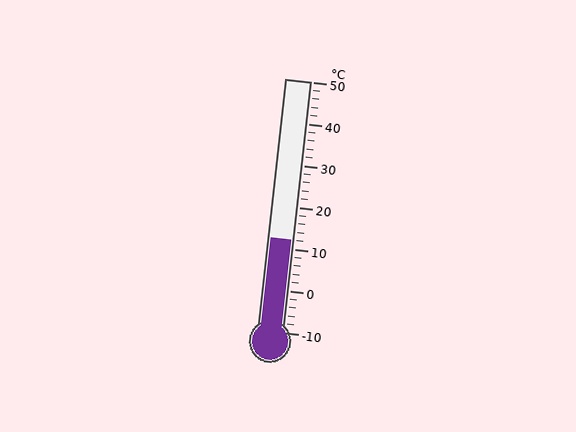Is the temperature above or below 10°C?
The temperature is above 10°C.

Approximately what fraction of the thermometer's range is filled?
The thermometer is filled to approximately 35% of its range.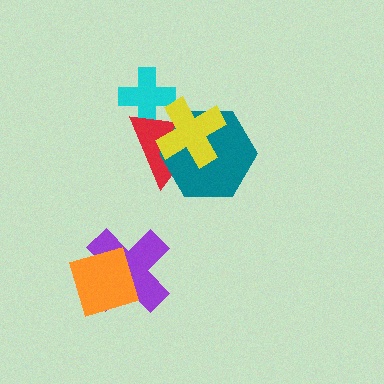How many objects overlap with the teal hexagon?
2 objects overlap with the teal hexagon.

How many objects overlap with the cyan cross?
2 objects overlap with the cyan cross.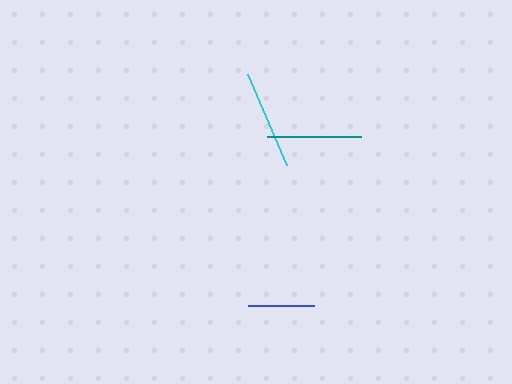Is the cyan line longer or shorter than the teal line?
The cyan line is longer than the teal line.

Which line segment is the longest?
The cyan line is the longest at approximately 99 pixels.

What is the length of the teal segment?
The teal segment is approximately 93 pixels long.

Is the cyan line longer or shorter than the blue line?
The cyan line is longer than the blue line.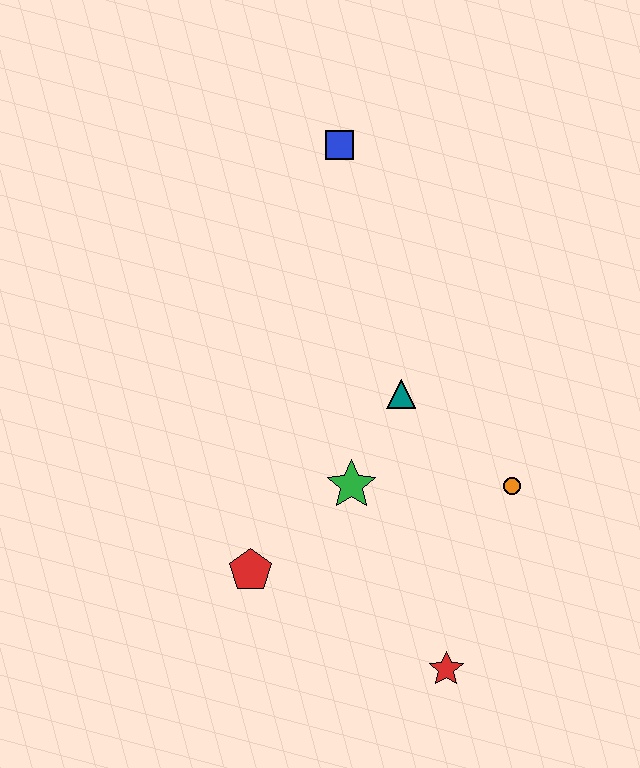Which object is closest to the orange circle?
The teal triangle is closest to the orange circle.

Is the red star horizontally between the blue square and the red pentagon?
No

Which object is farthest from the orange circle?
The blue square is farthest from the orange circle.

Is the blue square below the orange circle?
No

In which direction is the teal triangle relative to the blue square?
The teal triangle is below the blue square.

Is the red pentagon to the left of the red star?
Yes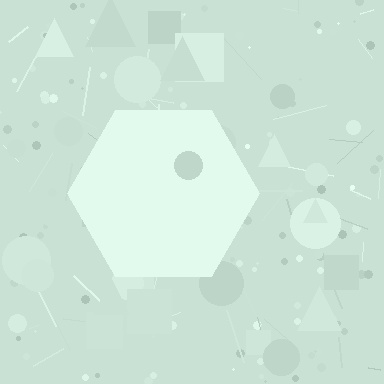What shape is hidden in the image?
A hexagon is hidden in the image.